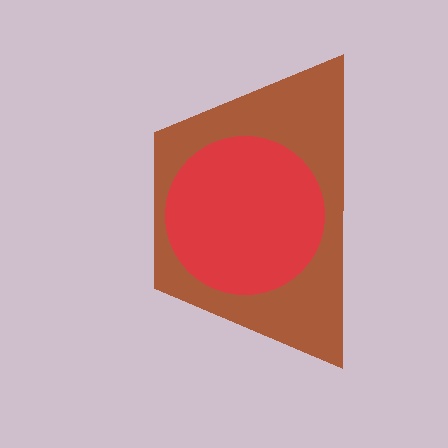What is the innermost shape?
The red circle.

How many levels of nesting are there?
2.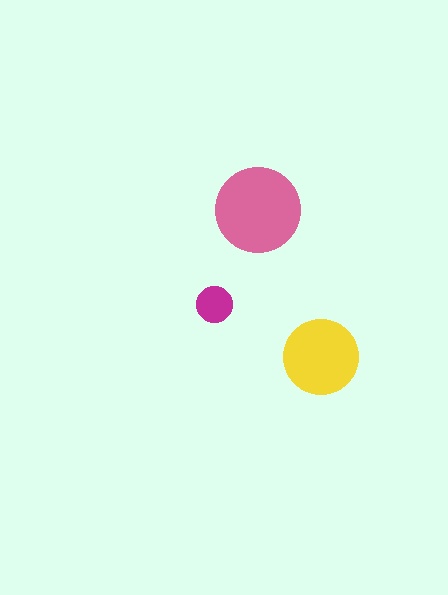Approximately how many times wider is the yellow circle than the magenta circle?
About 2 times wider.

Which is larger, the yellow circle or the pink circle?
The pink one.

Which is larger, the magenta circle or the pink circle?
The pink one.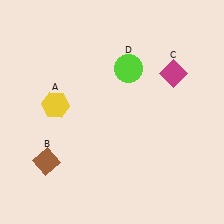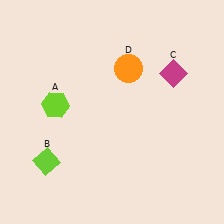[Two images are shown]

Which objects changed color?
A changed from yellow to lime. B changed from brown to lime. D changed from lime to orange.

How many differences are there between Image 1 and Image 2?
There are 3 differences between the two images.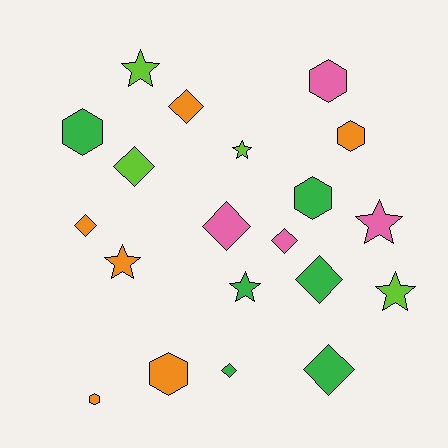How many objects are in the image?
There are 20 objects.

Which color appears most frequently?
Green, with 6 objects.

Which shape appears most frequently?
Diamond, with 8 objects.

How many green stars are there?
There is 1 green star.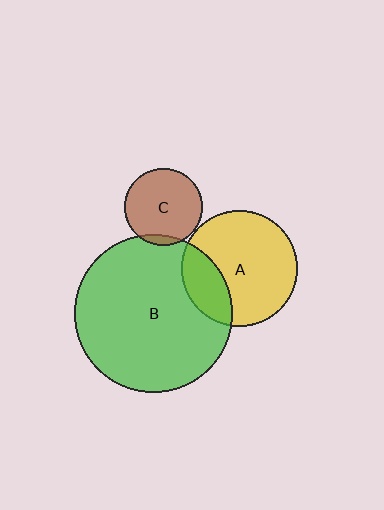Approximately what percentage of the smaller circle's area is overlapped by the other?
Approximately 5%.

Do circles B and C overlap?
Yes.